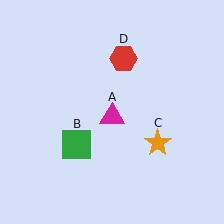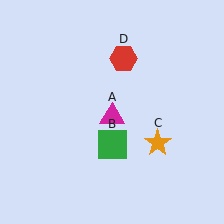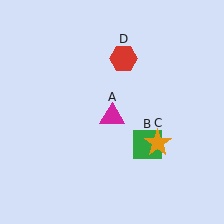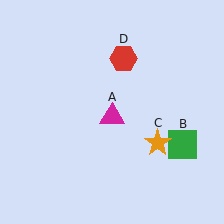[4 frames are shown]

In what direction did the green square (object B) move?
The green square (object B) moved right.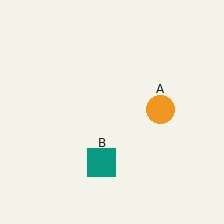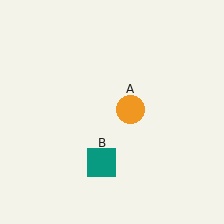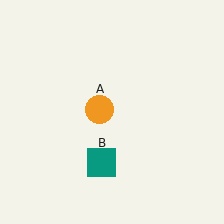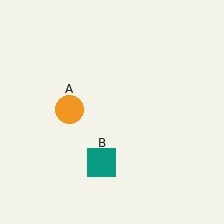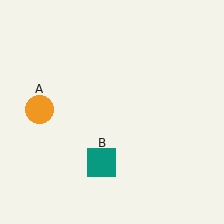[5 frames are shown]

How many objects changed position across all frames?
1 object changed position: orange circle (object A).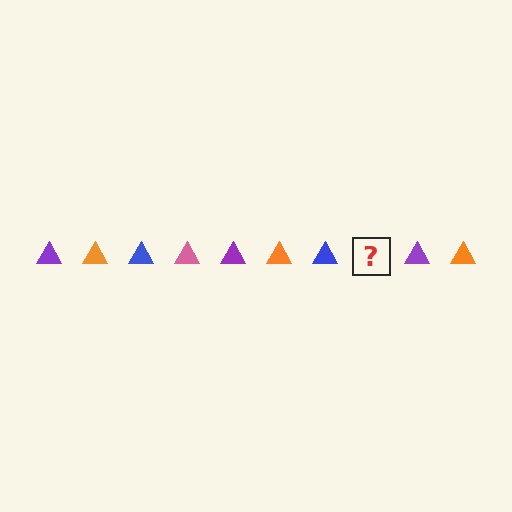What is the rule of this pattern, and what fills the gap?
The rule is that the pattern cycles through purple, orange, blue, pink triangles. The gap should be filled with a pink triangle.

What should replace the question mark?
The question mark should be replaced with a pink triangle.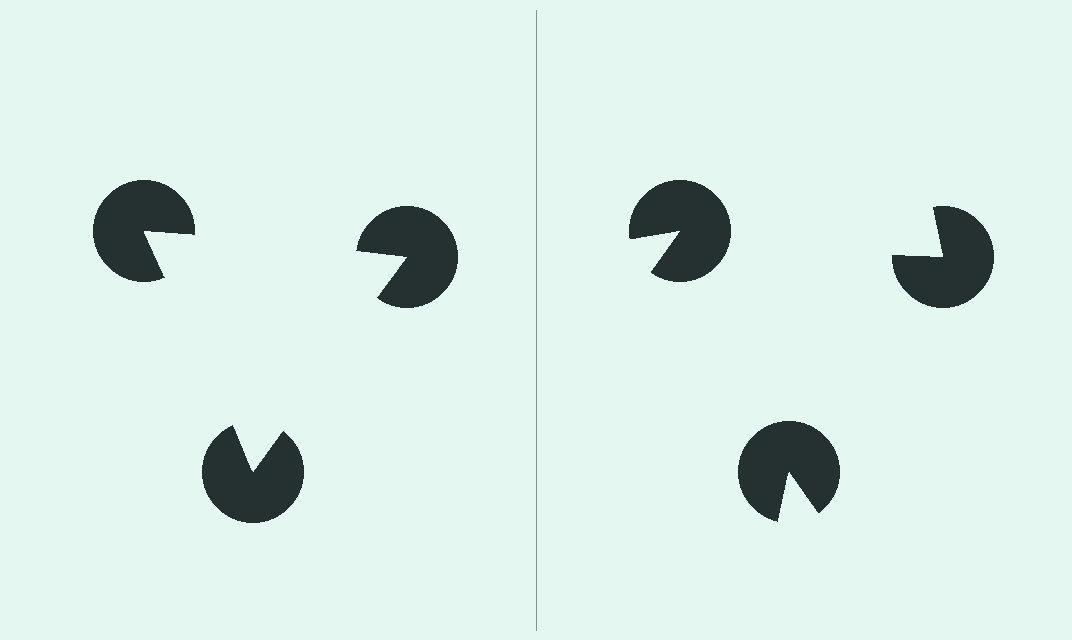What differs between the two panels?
The pac-man discs are positioned identically on both sides; only the wedge orientations differ. On the left they align to a triangle; on the right they are misaligned.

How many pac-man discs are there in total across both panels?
6 — 3 on each side.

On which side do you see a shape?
An illusory triangle appears on the left side. On the right side the wedge cuts are rotated, so no coherent shape forms.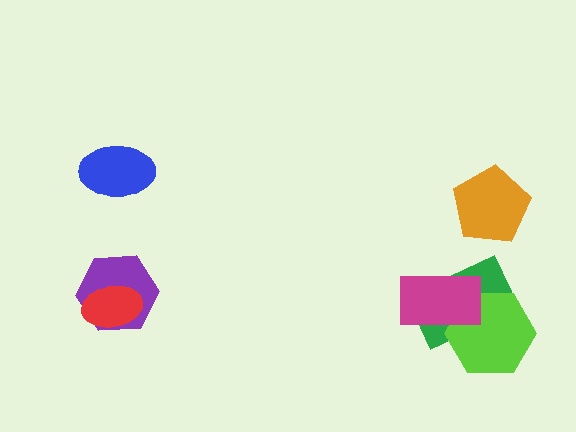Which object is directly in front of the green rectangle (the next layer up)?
The lime hexagon is directly in front of the green rectangle.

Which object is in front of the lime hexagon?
The magenta rectangle is in front of the lime hexagon.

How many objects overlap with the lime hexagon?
2 objects overlap with the lime hexagon.